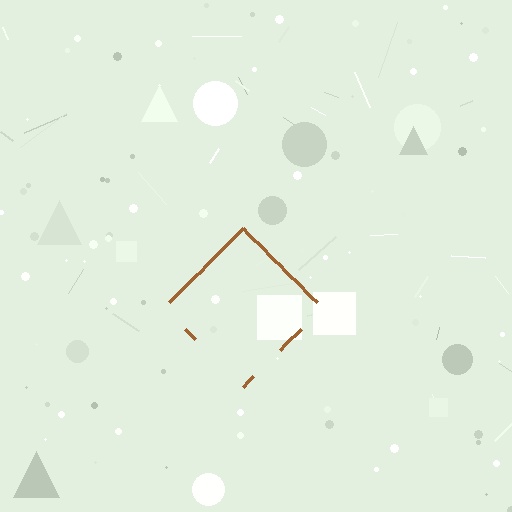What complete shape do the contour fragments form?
The contour fragments form a diamond.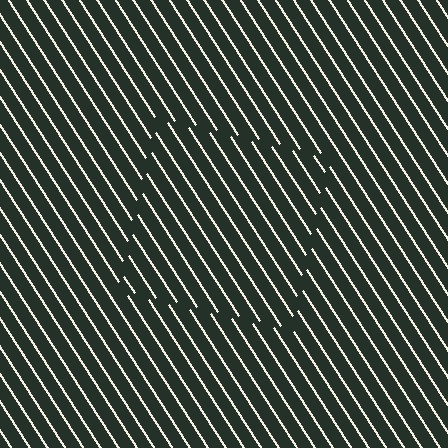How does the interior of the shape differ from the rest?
The interior of the shape contains the same grating, shifted by half a period — the contour is defined by the phase discontinuity where line-ends from the inner and outer gratings abut.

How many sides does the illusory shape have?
4 sides — the line-ends trace a square.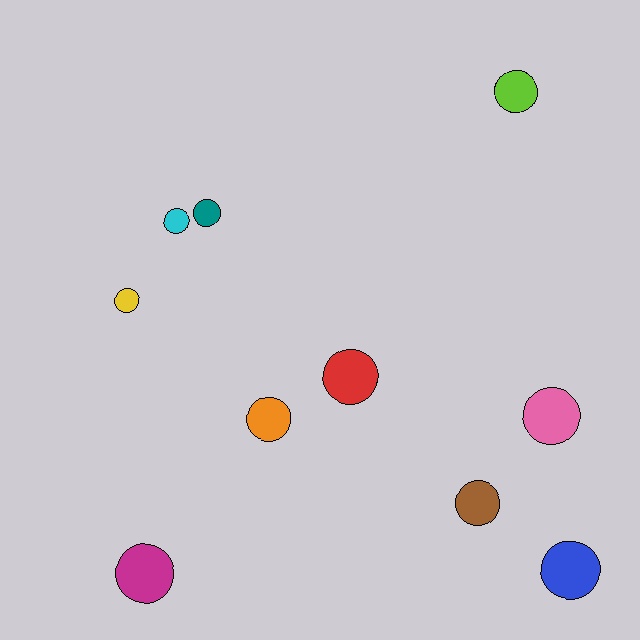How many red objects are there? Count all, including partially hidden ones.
There is 1 red object.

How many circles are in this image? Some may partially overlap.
There are 10 circles.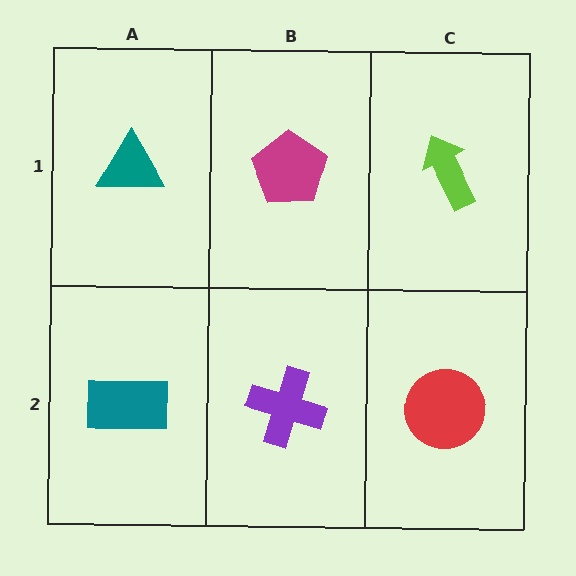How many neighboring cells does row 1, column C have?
2.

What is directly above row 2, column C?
A lime arrow.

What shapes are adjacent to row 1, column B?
A purple cross (row 2, column B), a teal triangle (row 1, column A), a lime arrow (row 1, column C).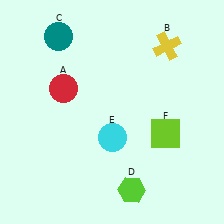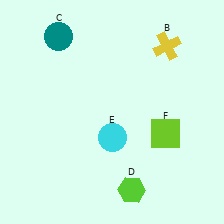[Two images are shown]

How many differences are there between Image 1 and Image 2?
There is 1 difference between the two images.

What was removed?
The red circle (A) was removed in Image 2.